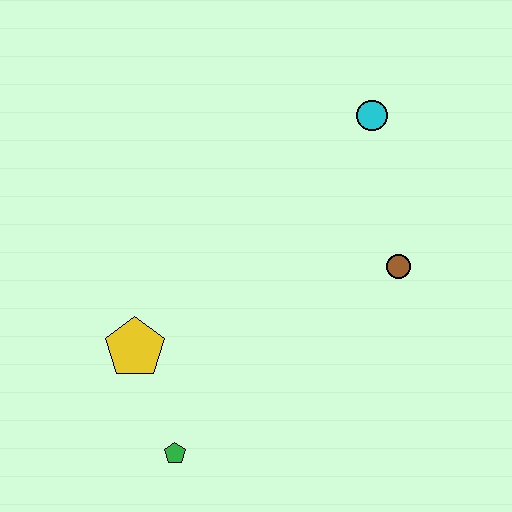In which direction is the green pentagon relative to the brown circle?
The green pentagon is to the left of the brown circle.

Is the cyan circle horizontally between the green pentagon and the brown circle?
Yes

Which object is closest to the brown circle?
The cyan circle is closest to the brown circle.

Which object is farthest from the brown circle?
The green pentagon is farthest from the brown circle.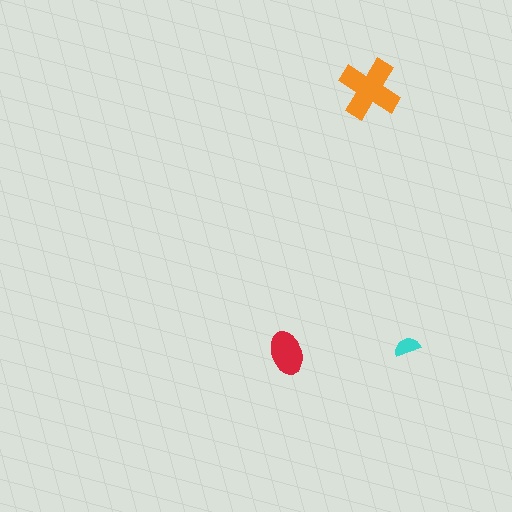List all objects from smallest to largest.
The cyan semicircle, the red ellipse, the orange cross.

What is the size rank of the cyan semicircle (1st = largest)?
3rd.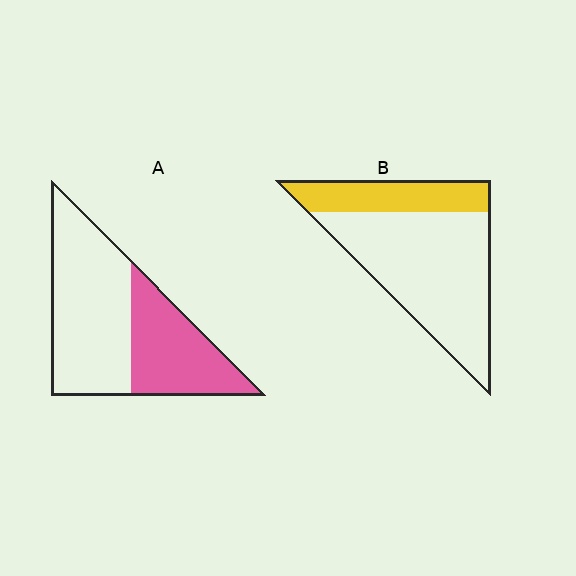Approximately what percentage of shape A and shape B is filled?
A is approximately 40% and B is approximately 25%.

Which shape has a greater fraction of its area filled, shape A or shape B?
Shape A.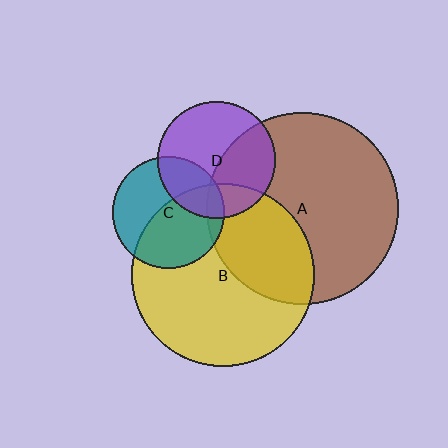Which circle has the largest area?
Circle A (brown).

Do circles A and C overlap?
Yes.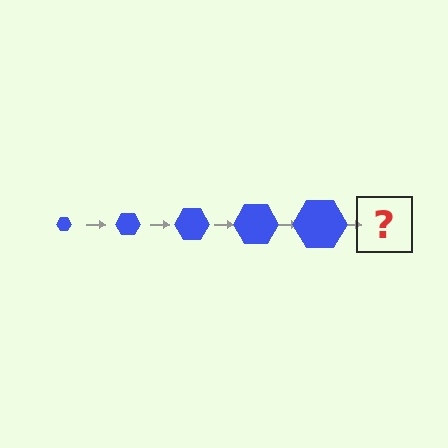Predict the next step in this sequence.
The next step is a blue hexagon, larger than the previous one.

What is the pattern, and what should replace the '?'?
The pattern is that the hexagon gets progressively larger each step. The '?' should be a blue hexagon, larger than the previous one.